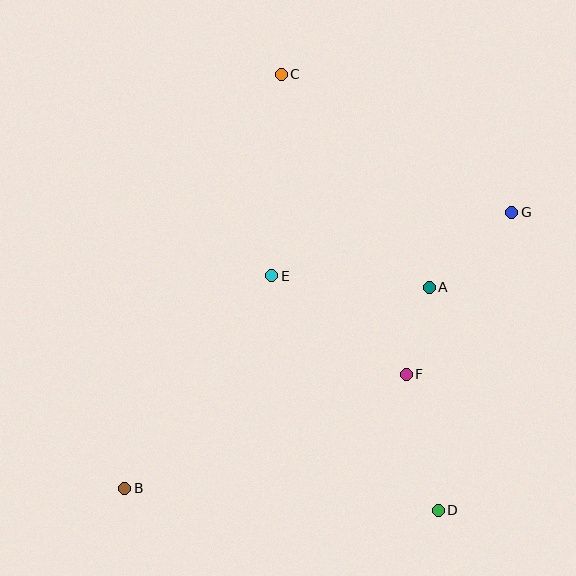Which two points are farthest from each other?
Points B and G are farthest from each other.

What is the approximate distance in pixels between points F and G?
The distance between F and G is approximately 193 pixels.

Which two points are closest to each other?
Points A and F are closest to each other.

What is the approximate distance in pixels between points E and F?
The distance between E and F is approximately 167 pixels.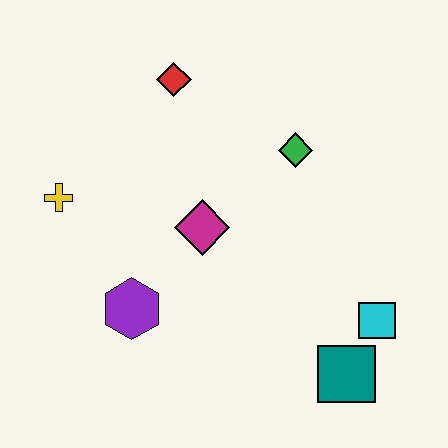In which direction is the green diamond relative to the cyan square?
The green diamond is above the cyan square.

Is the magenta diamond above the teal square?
Yes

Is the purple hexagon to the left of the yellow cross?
No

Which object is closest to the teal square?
The cyan square is closest to the teal square.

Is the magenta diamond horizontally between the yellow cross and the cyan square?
Yes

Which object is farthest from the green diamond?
The yellow cross is farthest from the green diamond.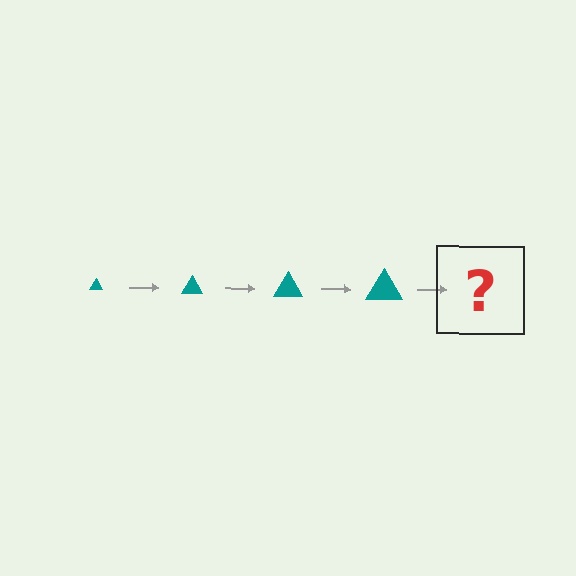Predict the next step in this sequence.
The next step is a teal triangle, larger than the previous one.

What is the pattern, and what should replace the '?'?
The pattern is that the triangle gets progressively larger each step. The '?' should be a teal triangle, larger than the previous one.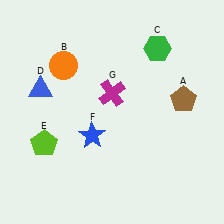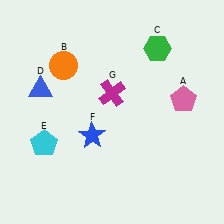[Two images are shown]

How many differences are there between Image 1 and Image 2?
There are 2 differences between the two images.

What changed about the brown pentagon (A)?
In Image 1, A is brown. In Image 2, it changed to pink.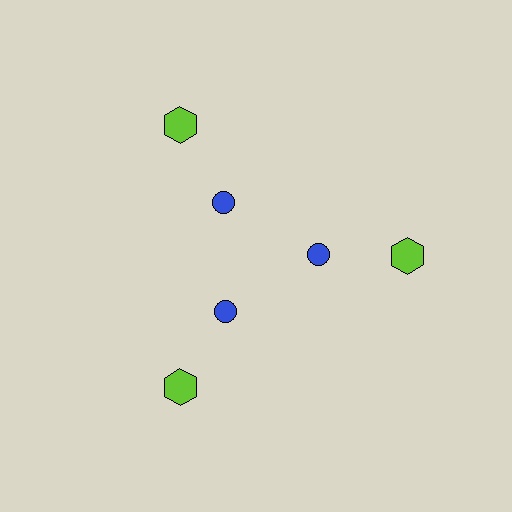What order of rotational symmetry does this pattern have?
This pattern has 3-fold rotational symmetry.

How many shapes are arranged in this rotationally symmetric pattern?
There are 6 shapes, arranged in 3 groups of 2.